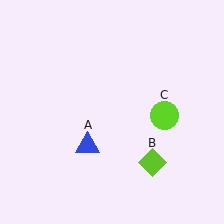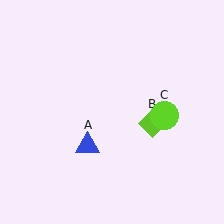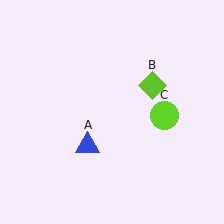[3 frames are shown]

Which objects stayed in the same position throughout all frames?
Blue triangle (object A) and lime circle (object C) remained stationary.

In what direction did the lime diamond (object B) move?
The lime diamond (object B) moved up.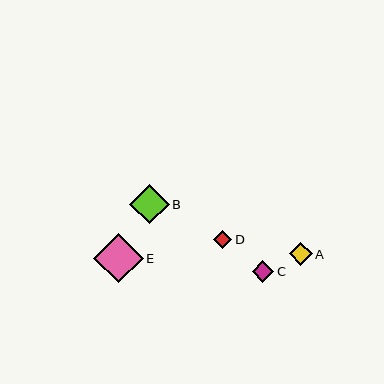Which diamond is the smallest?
Diamond D is the smallest with a size of approximately 18 pixels.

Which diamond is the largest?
Diamond E is the largest with a size of approximately 50 pixels.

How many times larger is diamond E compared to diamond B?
Diamond E is approximately 1.3 times the size of diamond B.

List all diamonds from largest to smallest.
From largest to smallest: E, B, A, C, D.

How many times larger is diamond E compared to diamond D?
Diamond E is approximately 2.8 times the size of diamond D.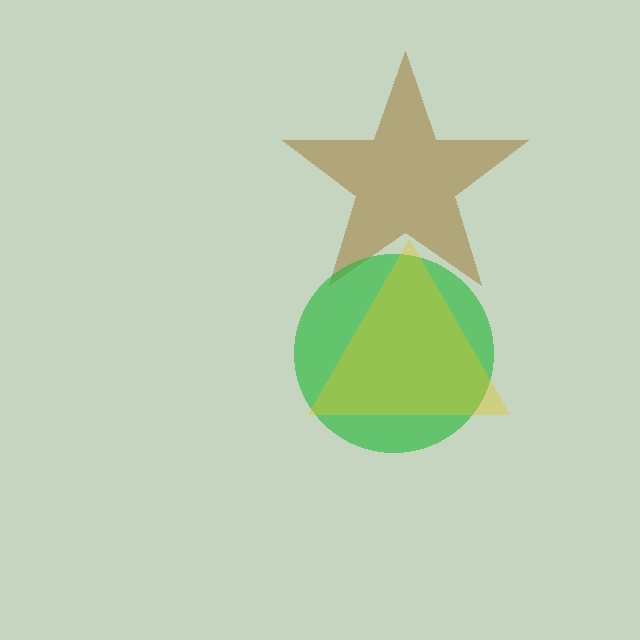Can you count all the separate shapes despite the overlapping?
Yes, there are 3 separate shapes.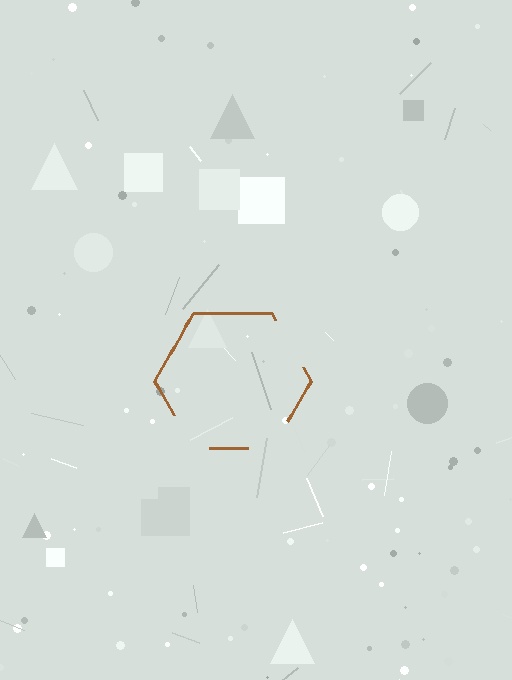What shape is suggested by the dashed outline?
The dashed outline suggests a hexagon.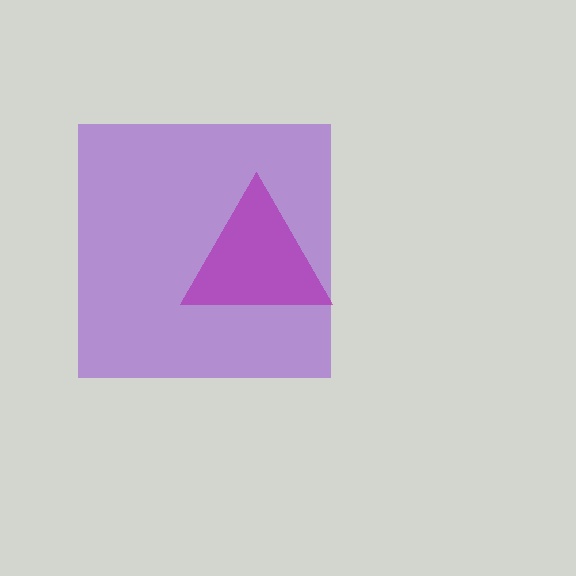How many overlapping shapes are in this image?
There are 2 overlapping shapes in the image.